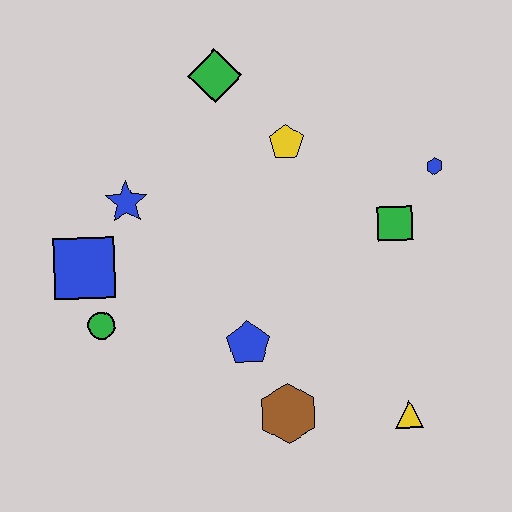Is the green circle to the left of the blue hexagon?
Yes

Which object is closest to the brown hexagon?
The blue pentagon is closest to the brown hexagon.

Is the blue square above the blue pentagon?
Yes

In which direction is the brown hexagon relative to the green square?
The brown hexagon is below the green square.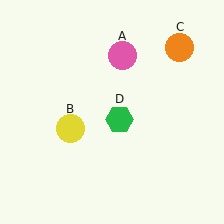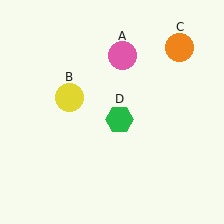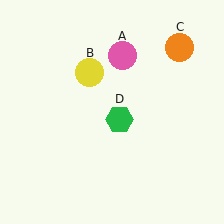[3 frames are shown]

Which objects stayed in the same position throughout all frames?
Pink circle (object A) and orange circle (object C) and green hexagon (object D) remained stationary.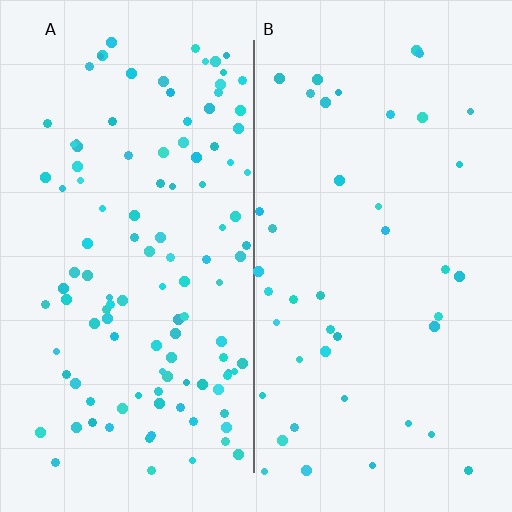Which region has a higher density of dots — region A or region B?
A (the left).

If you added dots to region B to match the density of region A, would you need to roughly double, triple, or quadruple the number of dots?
Approximately triple.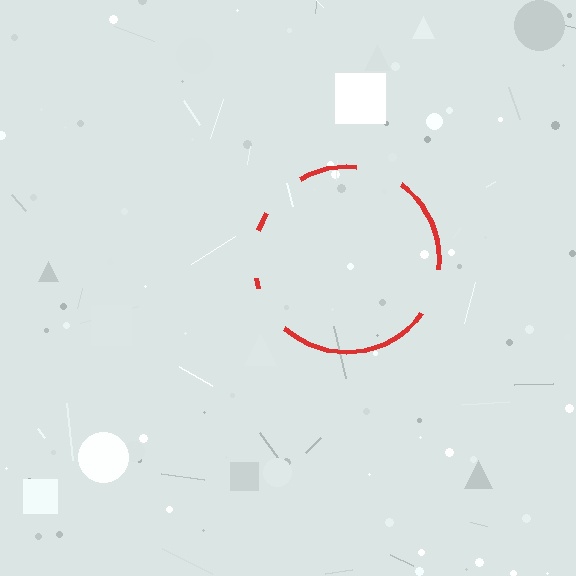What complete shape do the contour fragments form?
The contour fragments form a circle.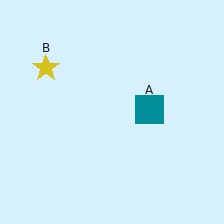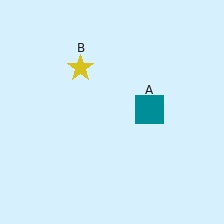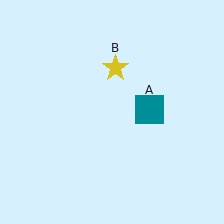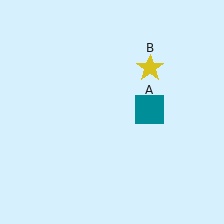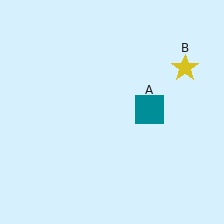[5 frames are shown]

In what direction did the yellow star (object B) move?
The yellow star (object B) moved right.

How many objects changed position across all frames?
1 object changed position: yellow star (object B).